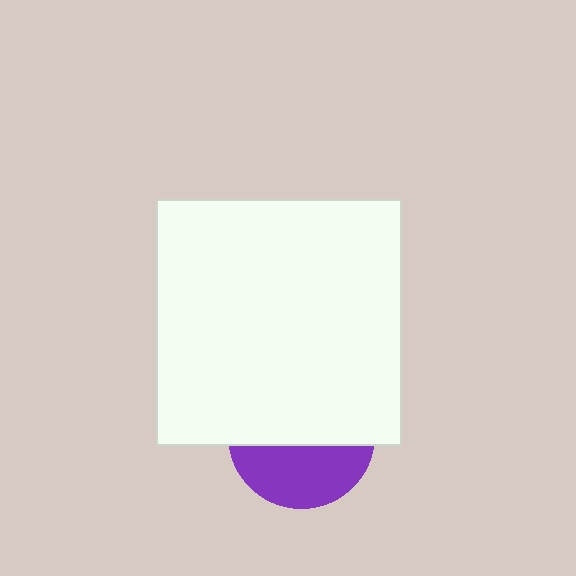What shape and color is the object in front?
The object in front is a white square.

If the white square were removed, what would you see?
You would see the complete purple circle.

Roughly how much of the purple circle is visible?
A small part of it is visible (roughly 41%).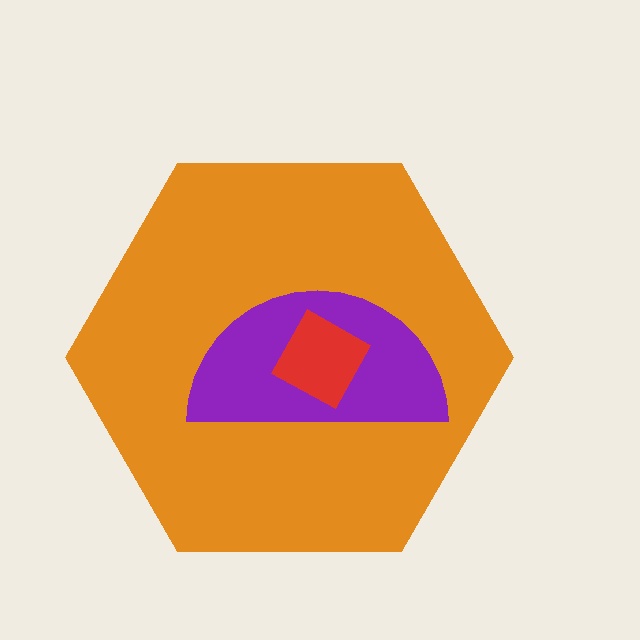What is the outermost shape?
The orange hexagon.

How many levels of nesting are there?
3.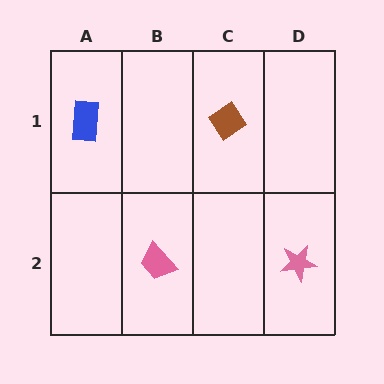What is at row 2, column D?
A pink star.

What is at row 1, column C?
A brown diamond.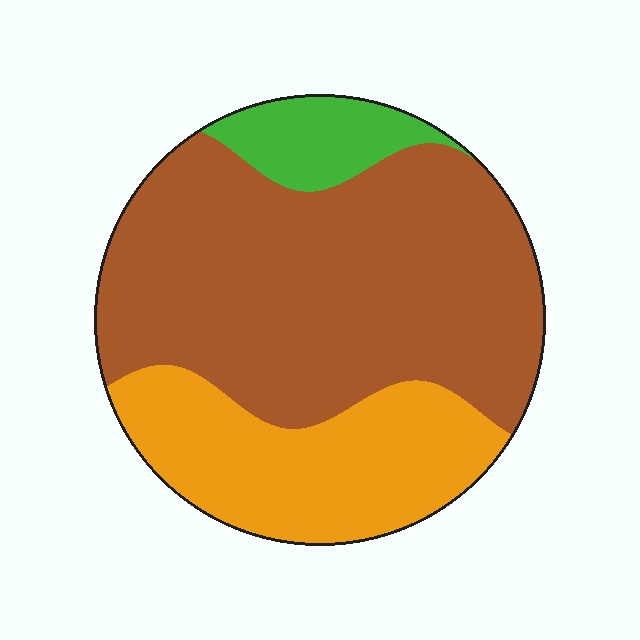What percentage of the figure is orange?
Orange takes up about one quarter (1/4) of the figure.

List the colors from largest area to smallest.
From largest to smallest: brown, orange, green.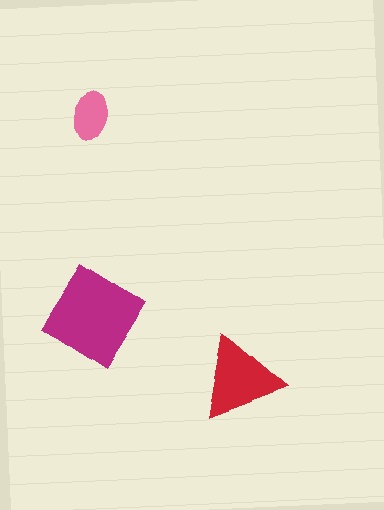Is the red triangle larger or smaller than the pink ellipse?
Larger.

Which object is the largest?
The magenta diamond.